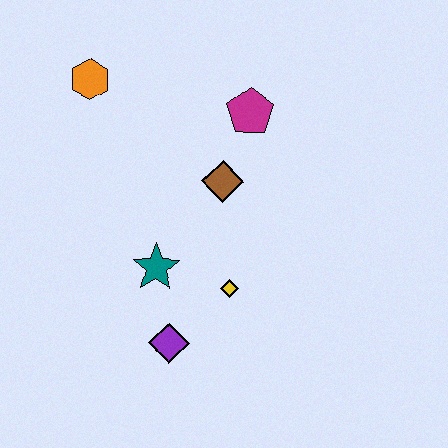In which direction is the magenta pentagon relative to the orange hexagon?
The magenta pentagon is to the right of the orange hexagon.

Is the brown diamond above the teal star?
Yes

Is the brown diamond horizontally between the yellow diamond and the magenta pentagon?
No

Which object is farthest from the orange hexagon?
The purple diamond is farthest from the orange hexagon.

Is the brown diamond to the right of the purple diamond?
Yes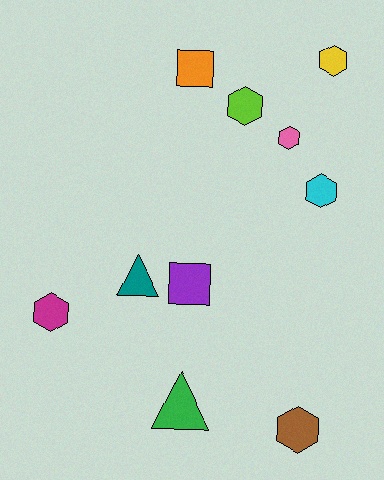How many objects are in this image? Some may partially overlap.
There are 10 objects.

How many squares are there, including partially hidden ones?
There are 2 squares.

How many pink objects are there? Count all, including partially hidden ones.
There is 1 pink object.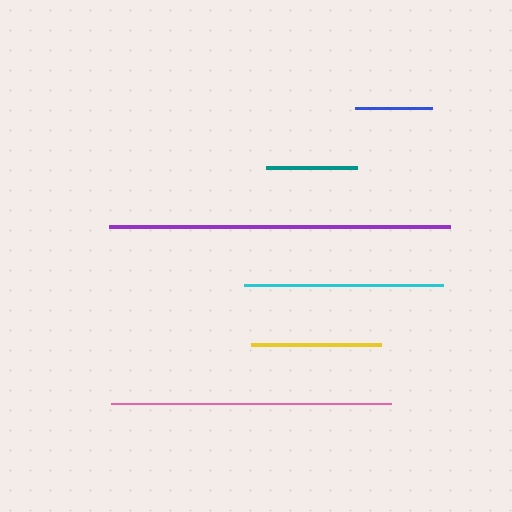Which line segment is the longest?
The purple line is the longest at approximately 342 pixels.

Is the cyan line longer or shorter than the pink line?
The pink line is longer than the cyan line.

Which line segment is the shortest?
The blue line is the shortest at approximately 77 pixels.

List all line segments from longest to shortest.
From longest to shortest: purple, pink, cyan, yellow, teal, blue.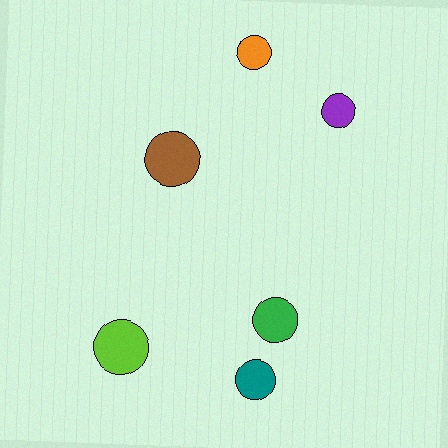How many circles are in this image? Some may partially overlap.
There are 6 circles.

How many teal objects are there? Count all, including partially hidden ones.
There is 1 teal object.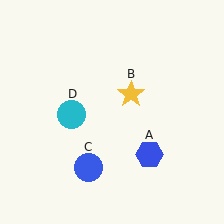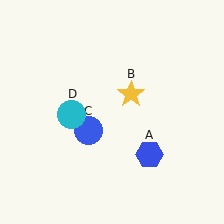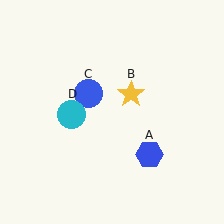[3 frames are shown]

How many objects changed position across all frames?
1 object changed position: blue circle (object C).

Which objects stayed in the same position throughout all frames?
Blue hexagon (object A) and yellow star (object B) and cyan circle (object D) remained stationary.